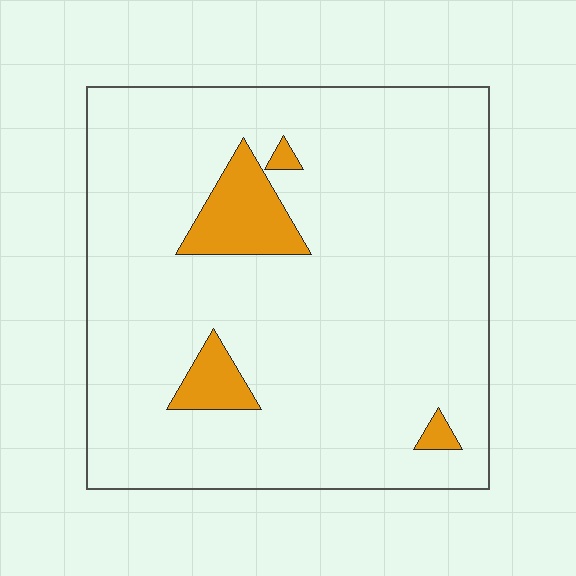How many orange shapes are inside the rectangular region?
4.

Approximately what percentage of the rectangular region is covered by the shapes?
Approximately 10%.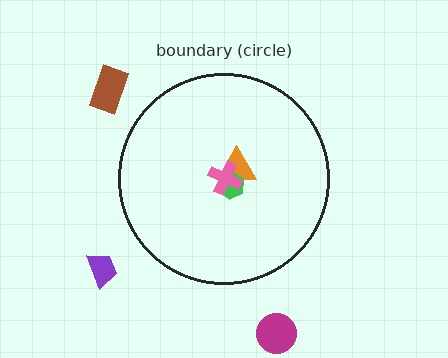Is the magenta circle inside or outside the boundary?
Outside.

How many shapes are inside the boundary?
3 inside, 3 outside.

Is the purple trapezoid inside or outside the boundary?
Outside.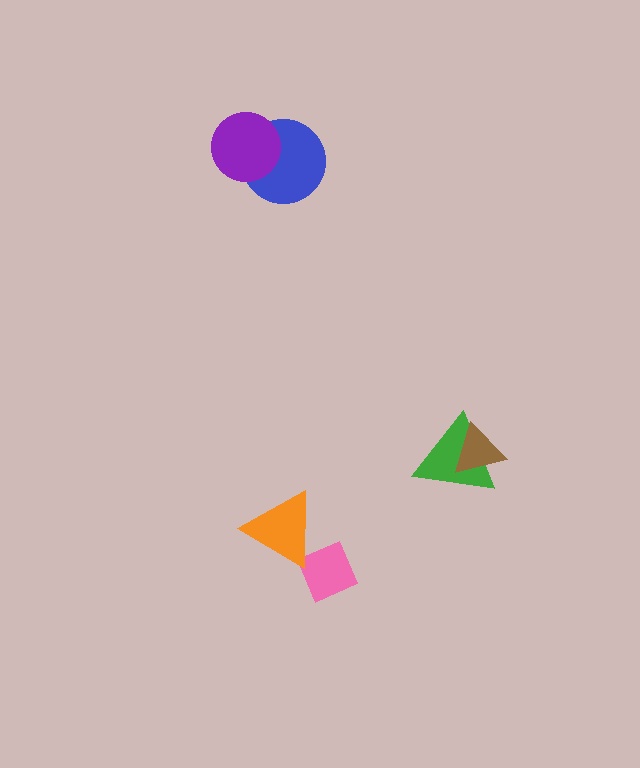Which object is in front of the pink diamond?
The orange triangle is in front of the pink diamond.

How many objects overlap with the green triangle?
1 object overlaps with the green triangle.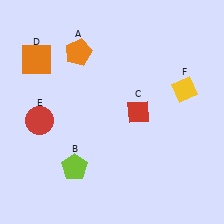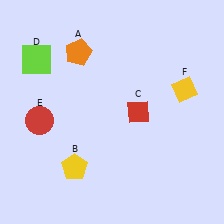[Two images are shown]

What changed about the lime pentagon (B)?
In Image 1, B is lime. In Image 2, it changed to yellow.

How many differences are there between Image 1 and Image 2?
There are 2 differences between the two images.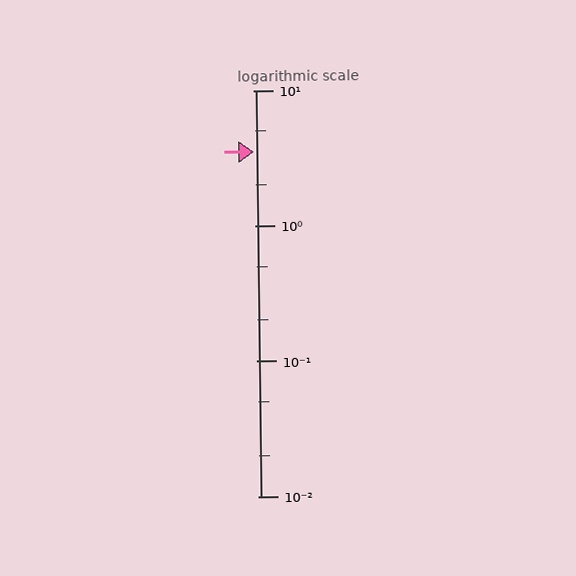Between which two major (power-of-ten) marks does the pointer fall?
The pointer is between 1 and 10.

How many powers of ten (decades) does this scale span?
The scale spans 3 decades, from 0.01 to 10.